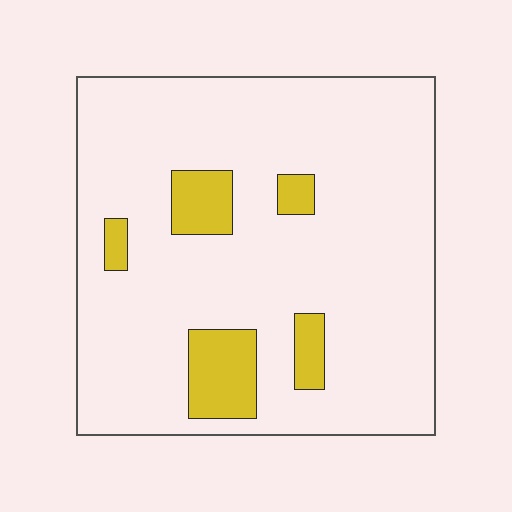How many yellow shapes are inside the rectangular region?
5.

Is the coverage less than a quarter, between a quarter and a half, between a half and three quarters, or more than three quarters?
Less than a quarter.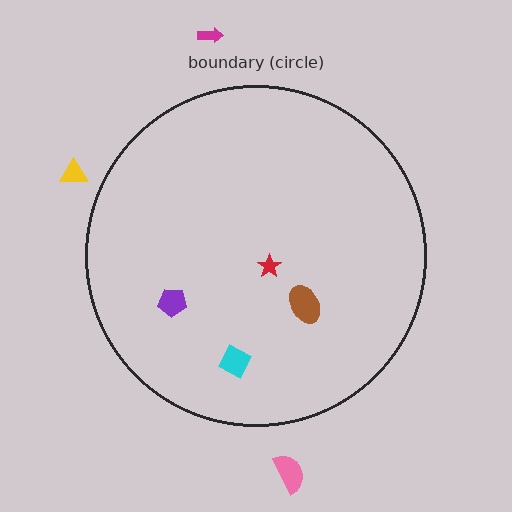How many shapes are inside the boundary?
4 inside, 3 outside.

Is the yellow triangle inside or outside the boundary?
Outside.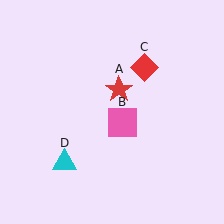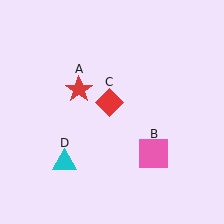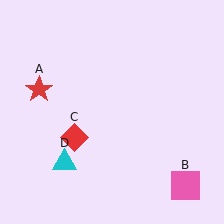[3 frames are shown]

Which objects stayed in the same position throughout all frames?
Cyan triangle (object D) remained stationary.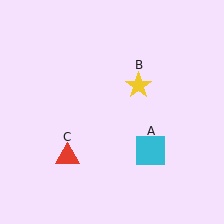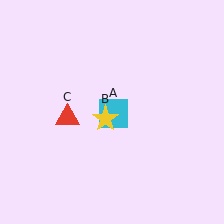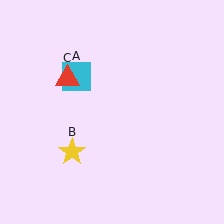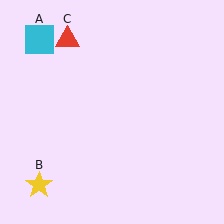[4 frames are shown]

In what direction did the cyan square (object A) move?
The cyan square (object A) moved up and to the left.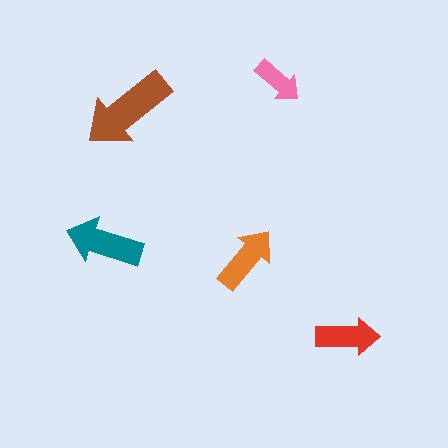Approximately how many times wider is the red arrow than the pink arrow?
About 1.5 times wider.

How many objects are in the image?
There are 5 objects in the image.